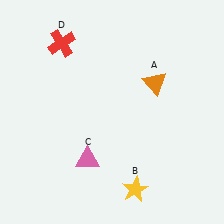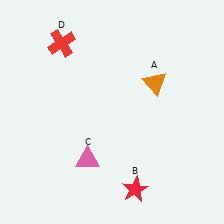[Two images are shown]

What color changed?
The star (B) changed from yellow in Image 1 to red in Image 2.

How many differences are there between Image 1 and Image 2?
There is 1 difference between the two images.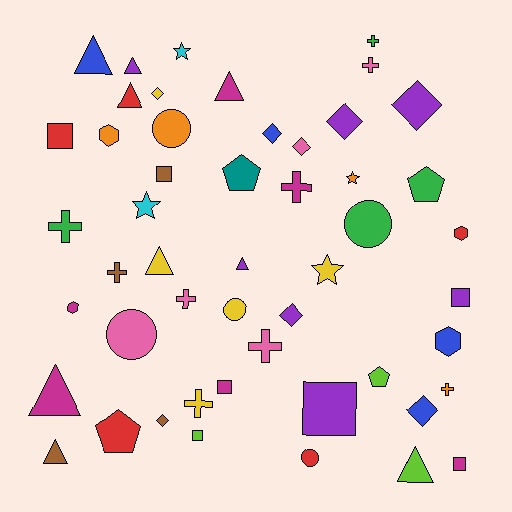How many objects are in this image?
There are 50 objects.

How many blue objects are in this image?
There are 4 blue objects.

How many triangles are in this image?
There are 9 triangles.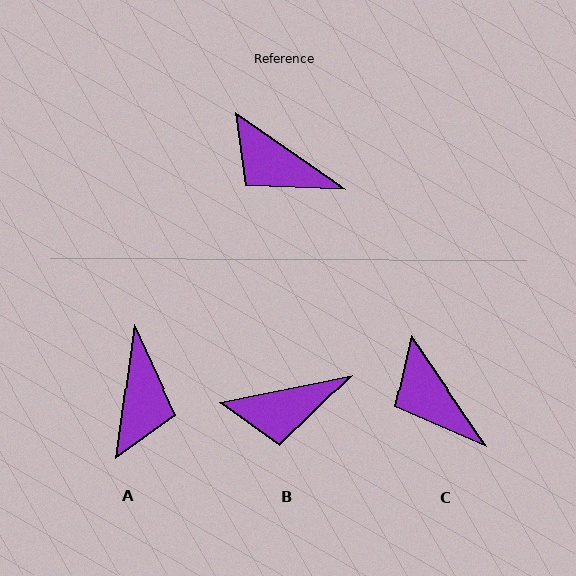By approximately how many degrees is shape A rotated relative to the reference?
Approximately 118 degrees counter-clockwise.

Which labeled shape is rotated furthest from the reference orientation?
A, about 118 degrees away.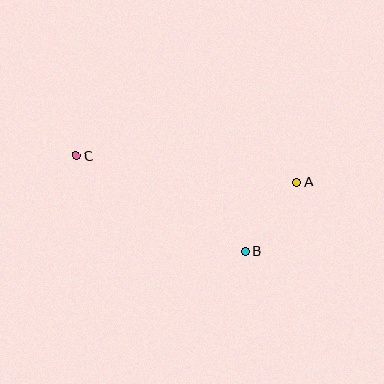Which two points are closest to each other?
Points A and B are closest to each other.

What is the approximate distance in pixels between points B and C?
The distance between B and C is approximately 194 pixels.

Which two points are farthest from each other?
Points A and C are farthest from each other.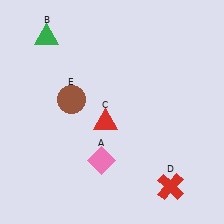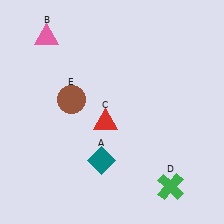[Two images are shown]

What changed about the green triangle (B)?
In Image 1, B is green. In Image 2, it changed to pink.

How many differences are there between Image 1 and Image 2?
There are 3 differences between the two images.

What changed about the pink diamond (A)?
In Image 1, A is pink. In Image 2, it changed to teal.